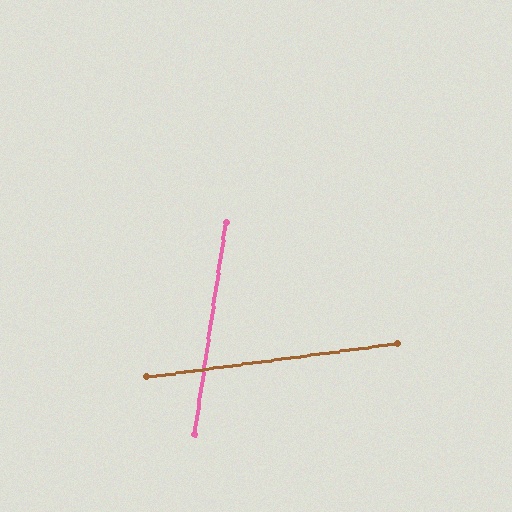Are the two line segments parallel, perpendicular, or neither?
Neither parallel nor perpendicular — they differ by about 74°.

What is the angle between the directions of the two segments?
Approximately 74 degrees.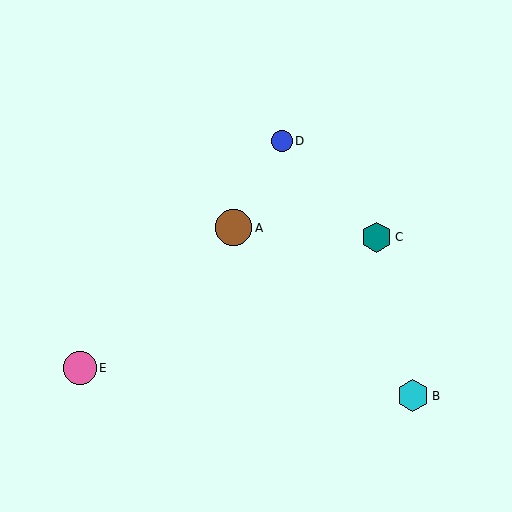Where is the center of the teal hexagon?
The center of the teal hexagon is at (377, 237).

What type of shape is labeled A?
Shape A is a brown circle.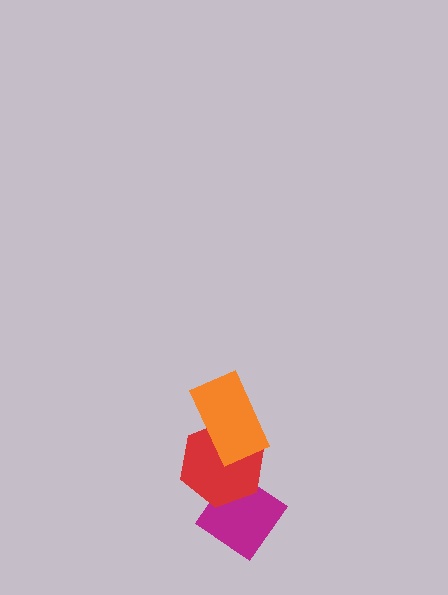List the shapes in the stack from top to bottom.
From top to bottom: the orange rectangle, the red hexagon, the magenta diamond.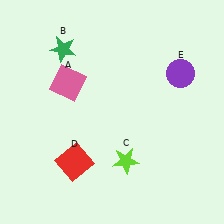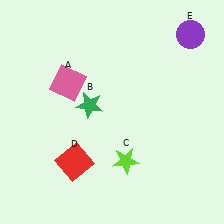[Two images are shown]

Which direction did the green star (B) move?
The green star (B) moved down.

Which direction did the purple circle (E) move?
The purple circle (E) moved up.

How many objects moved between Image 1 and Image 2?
2 objects moved between the two images.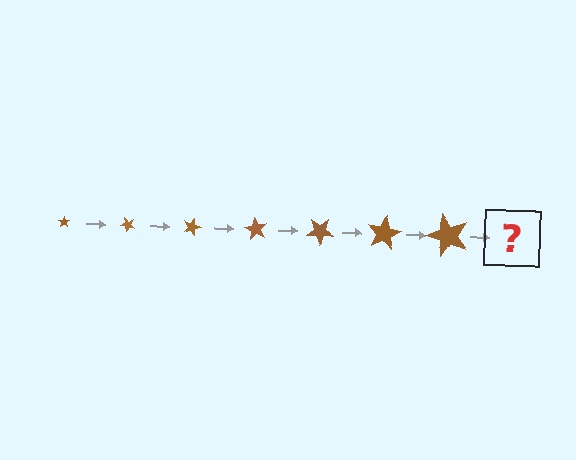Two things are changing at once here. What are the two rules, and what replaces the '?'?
The two rules are that the star grows larger each step and it rotates 45 degrees each step. The '?' should be a star, larger than the previous one and rotated 315 degrees from the start.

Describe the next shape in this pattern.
It should be a star, larger than the previous one and rotated 315 degrees from the start.